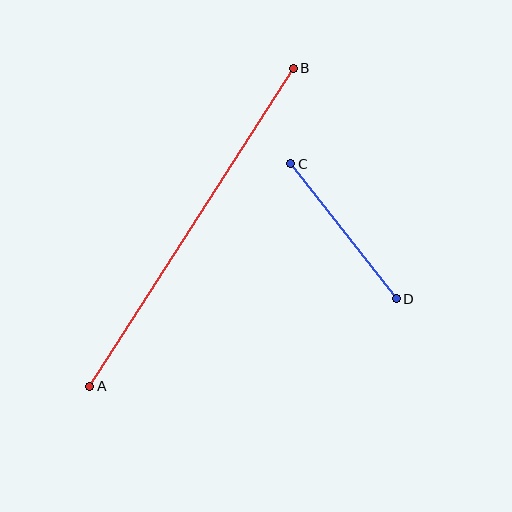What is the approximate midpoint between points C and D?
The midpoint is at approximately (343, 231) pixels.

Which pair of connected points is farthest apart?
Points A and B are farthest apart.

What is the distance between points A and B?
The distance is approximately 377 pixels.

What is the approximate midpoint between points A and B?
The midpoint is at approximately (192, 227) pixels.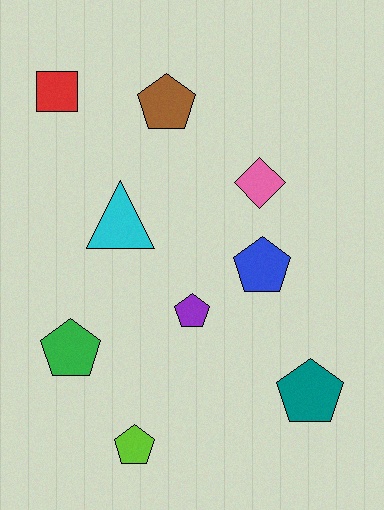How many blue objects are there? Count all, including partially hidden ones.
There is 1 blue object.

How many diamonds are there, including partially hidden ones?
There is 1 diamond.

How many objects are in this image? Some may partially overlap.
There are 9 objects.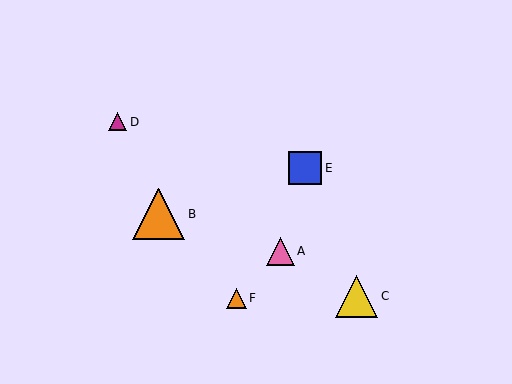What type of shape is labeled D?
Shape D is a magenta triangle.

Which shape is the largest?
The orange triangle (labeled B) is the largest.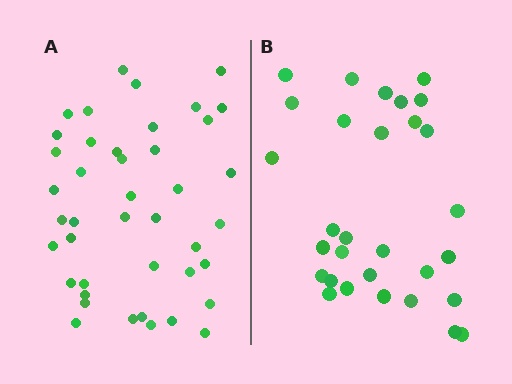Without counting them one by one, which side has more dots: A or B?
Region A (the left region) has more dots.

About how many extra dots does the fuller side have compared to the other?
Region A has roughly 12 or so more dots than region B.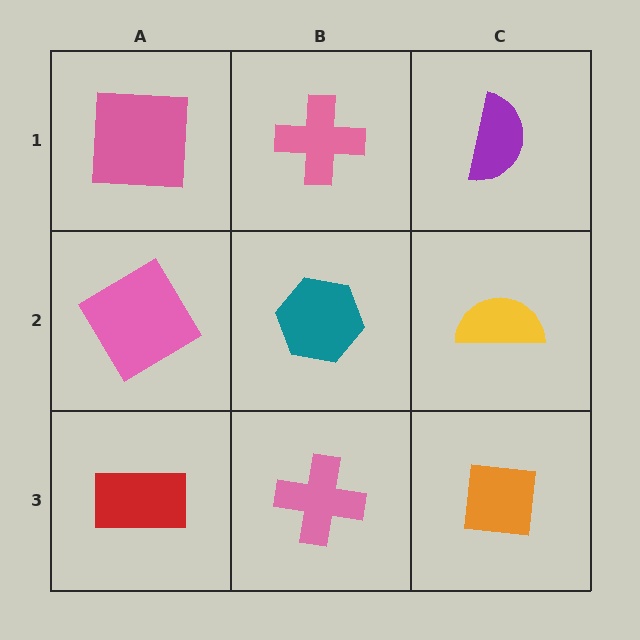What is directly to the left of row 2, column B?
A pink diamond.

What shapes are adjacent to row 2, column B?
A pink cross (row 1, column B), a pink cross (row 3, column B), a pink diamond (row 2, column A), a yellow semicircle (row 2, column C).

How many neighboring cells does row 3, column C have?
2.